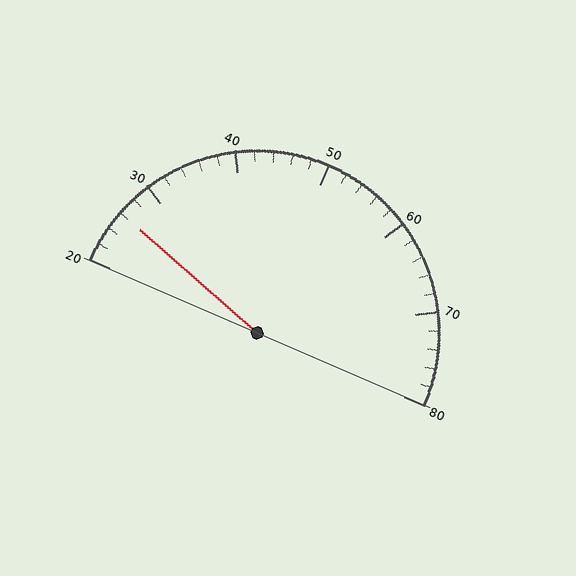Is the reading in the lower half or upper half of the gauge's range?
The reading is in the lower half of the range (20 to 80).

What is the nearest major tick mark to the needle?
The nearest major tick mark is 30.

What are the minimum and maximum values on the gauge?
The gauge ranges from 20 to 80.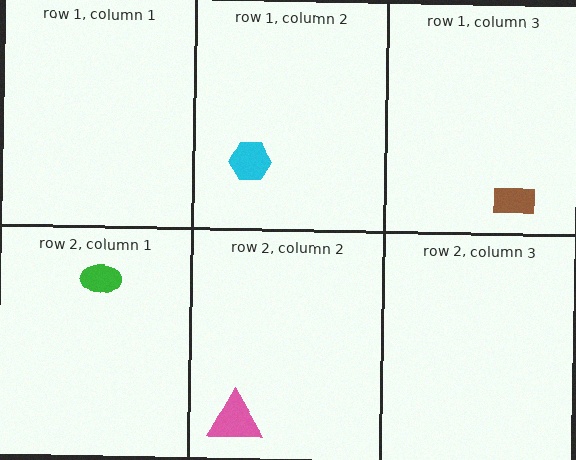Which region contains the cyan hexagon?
The row 1, column 2 region.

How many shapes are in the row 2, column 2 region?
1.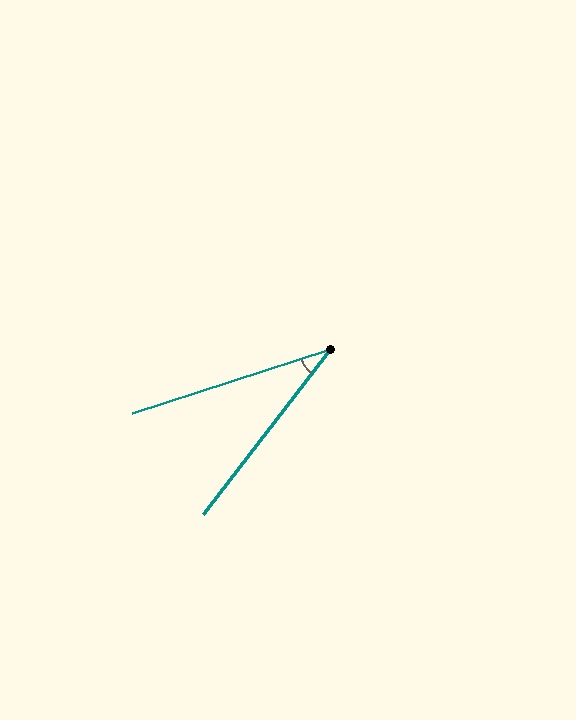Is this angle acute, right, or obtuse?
It is acute.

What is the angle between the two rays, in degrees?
Approximately 34 degrees.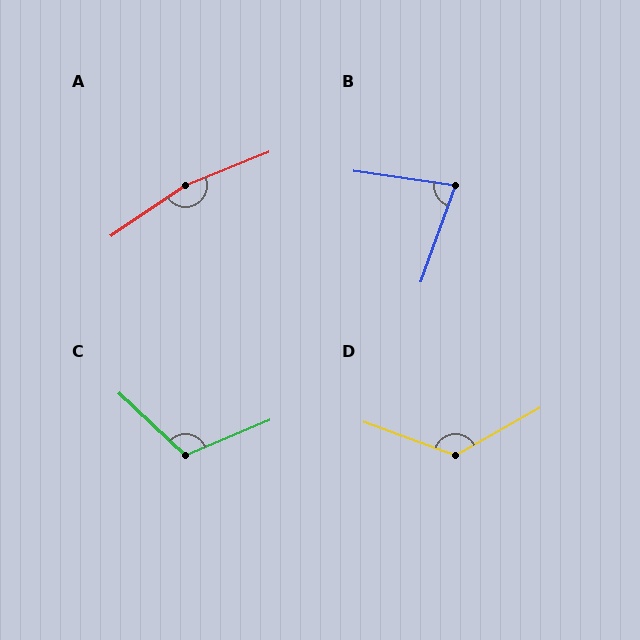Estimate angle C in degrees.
Approximately 114 degrees.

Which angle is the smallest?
B, at approximately 78 degrees.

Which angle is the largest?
A, at approximately 168 degrees.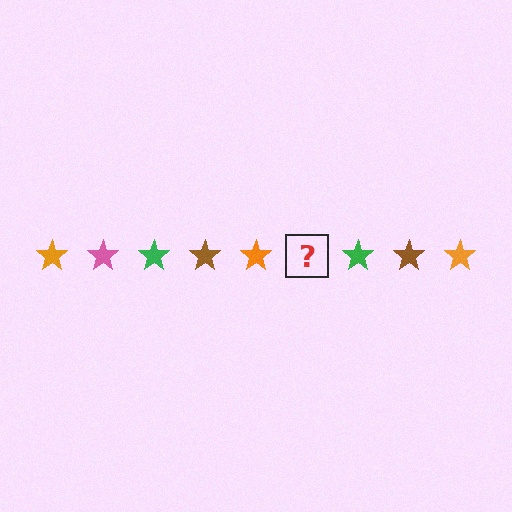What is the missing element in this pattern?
The missing element is a pink star.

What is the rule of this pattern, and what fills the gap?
The rule is that the pattern cycles through orange, pink, green, brown stars. The gap should be filled with a pink star.